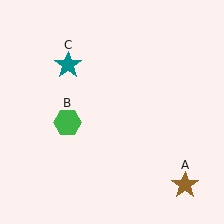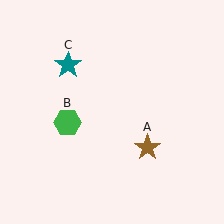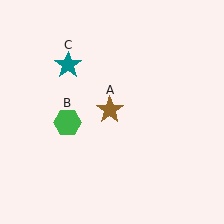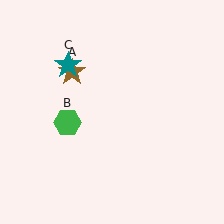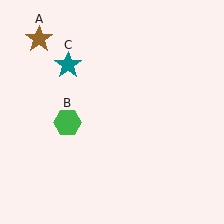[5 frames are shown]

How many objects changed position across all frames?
1 object changed position: brown star (object A).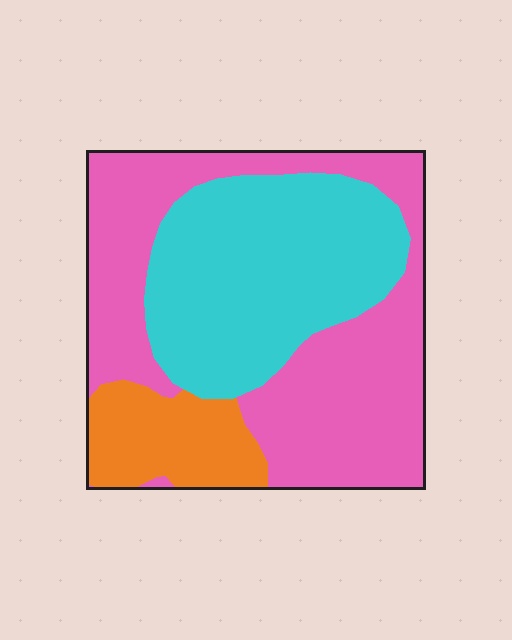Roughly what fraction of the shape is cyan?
Cyan takes up between a third and a half of the shape.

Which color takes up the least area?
Orange, at roughly 15%.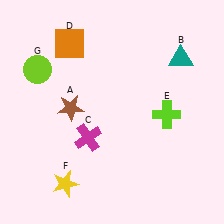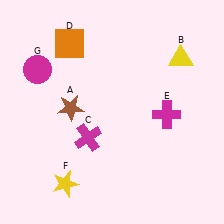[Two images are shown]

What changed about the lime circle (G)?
In Image 1, G is lime. In Image 2, it changed to magenta.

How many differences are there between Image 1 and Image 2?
There are 3 differences between the two images.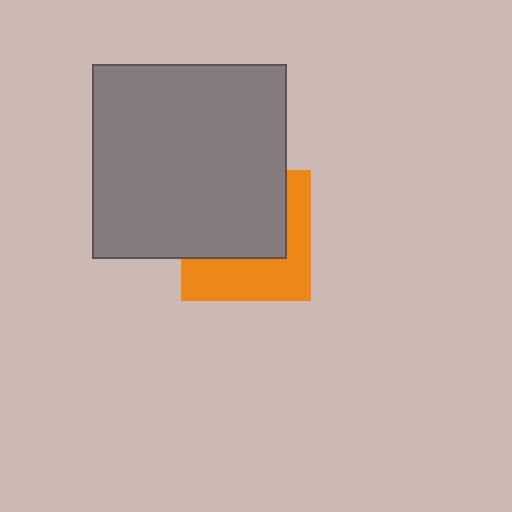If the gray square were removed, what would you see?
You would see the complete orange square.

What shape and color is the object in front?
The object in front is a gray square.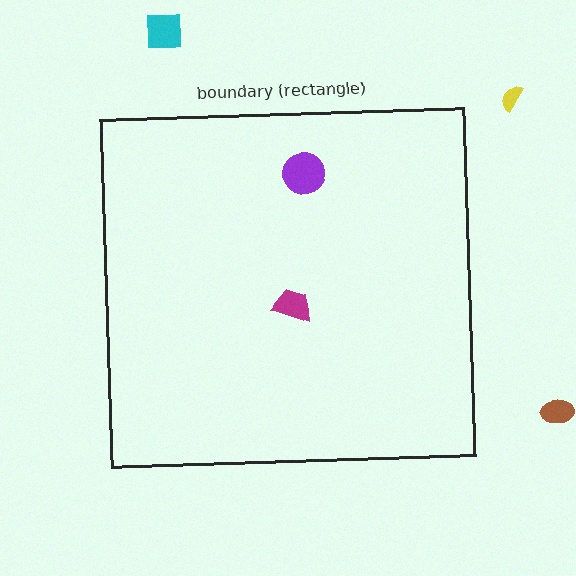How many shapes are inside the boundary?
2 inside, 3 outside.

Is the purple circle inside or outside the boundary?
Inside.